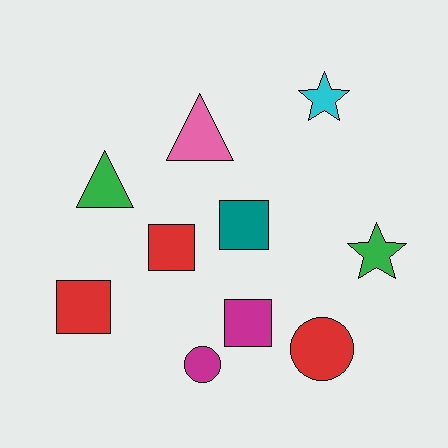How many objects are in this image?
There are 10 objects.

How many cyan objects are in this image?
There is 1 cyan object.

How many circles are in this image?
There are 2 circles.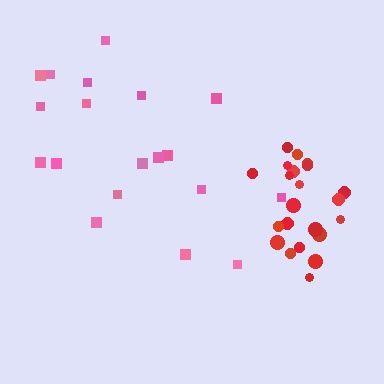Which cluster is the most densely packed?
Red.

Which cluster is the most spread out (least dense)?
Pink.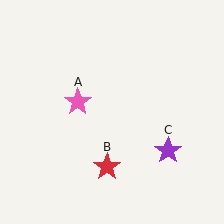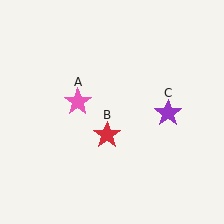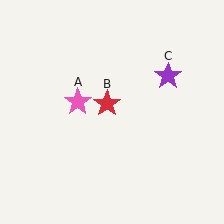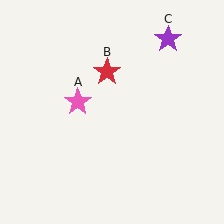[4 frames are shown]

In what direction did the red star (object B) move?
The red star (object B) moved up.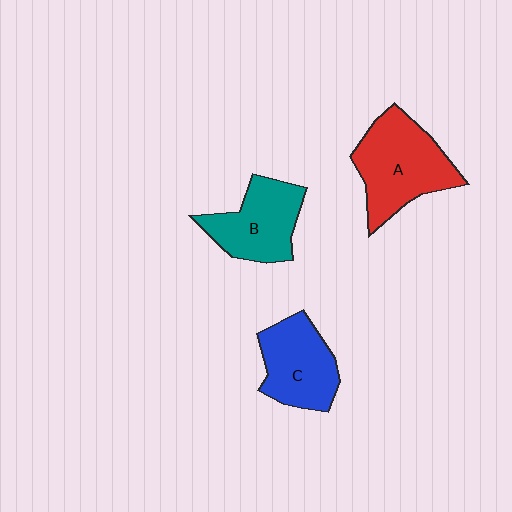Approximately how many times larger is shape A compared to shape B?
Approximately 1.3 times.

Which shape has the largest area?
Shape A (red).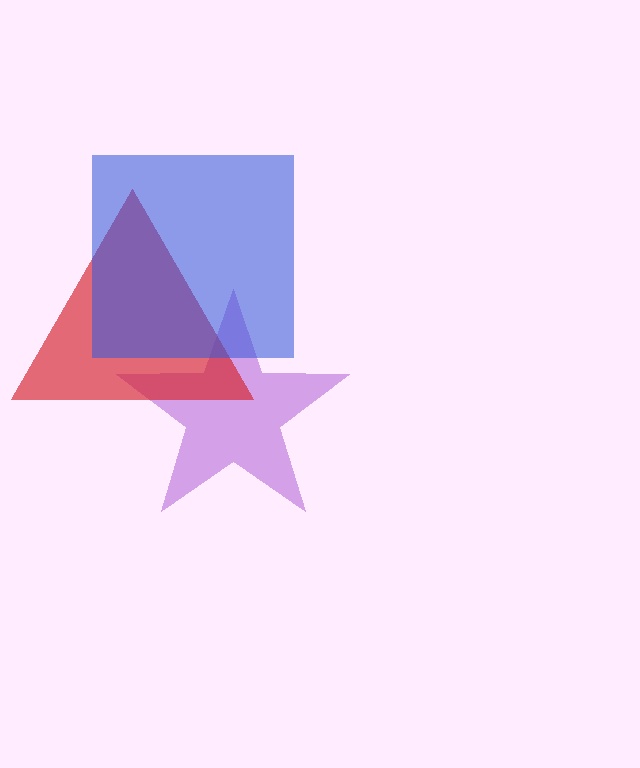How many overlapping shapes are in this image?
There are 3 overlapping shapes in the image.